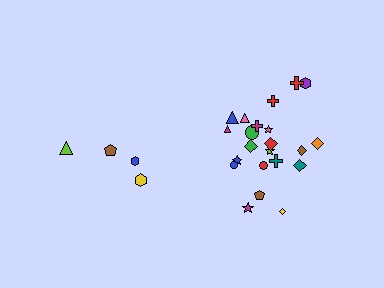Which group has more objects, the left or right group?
The right group.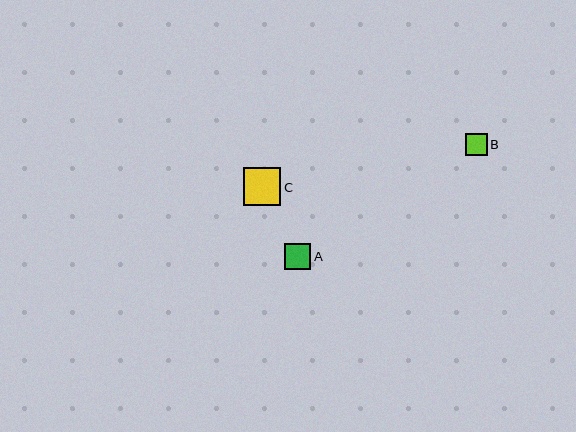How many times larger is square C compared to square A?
Square C is approximately 1.5 times the size of square A.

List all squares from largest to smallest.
From largest to smallest: C, A, B.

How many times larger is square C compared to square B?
Square C is approximately 1.7 times the size of square B.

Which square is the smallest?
Square B is the smallest with a size of approximately 22 pixels.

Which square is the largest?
Square C is the largest with a size of approximately 38 pixels.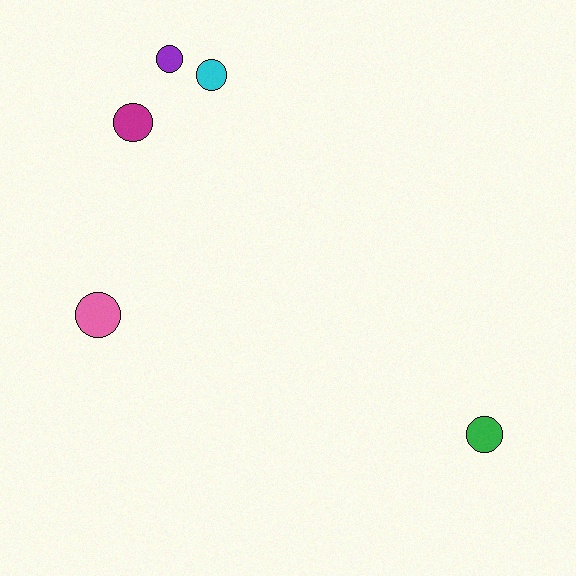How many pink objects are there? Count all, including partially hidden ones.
There is 1 pink object.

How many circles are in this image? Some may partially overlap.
There are 5 circles.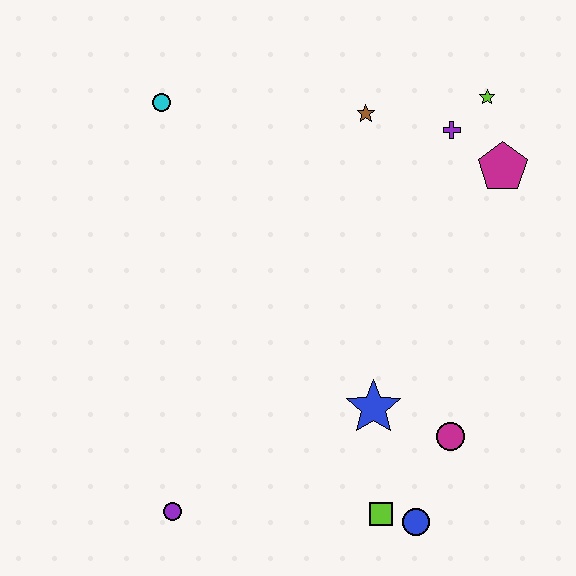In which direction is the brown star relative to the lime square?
The brown star is above the lime square.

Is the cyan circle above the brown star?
Yes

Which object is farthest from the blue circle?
The cyan circle is farthest from the blue circle.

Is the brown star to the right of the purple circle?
Yes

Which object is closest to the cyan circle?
The brown star is closest to the cyan circle.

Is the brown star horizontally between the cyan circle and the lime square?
Yes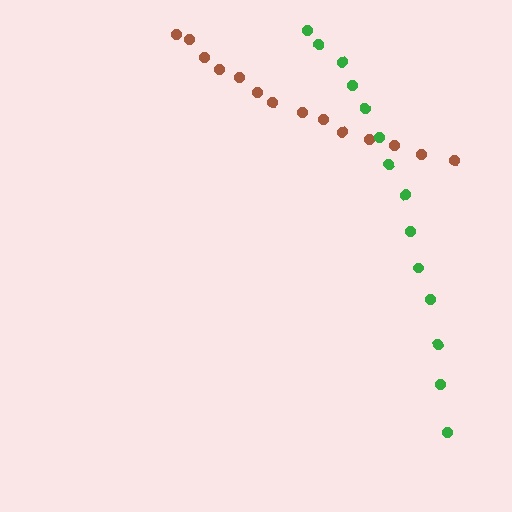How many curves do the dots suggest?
There are 2 distinct paths.